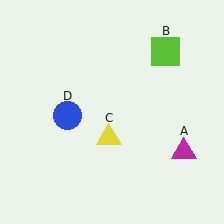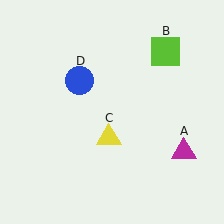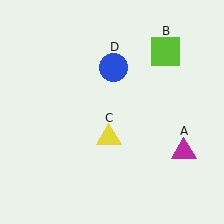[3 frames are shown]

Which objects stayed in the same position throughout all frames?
Magenta triangle (object A) and lime square (object B) and yellow triangle (object C) remained stationary.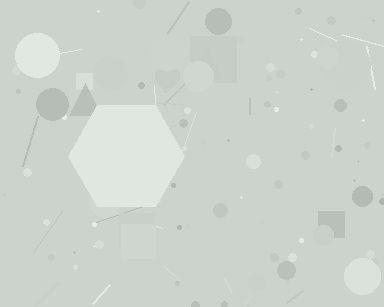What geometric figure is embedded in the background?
A hexagon is embedded in the background.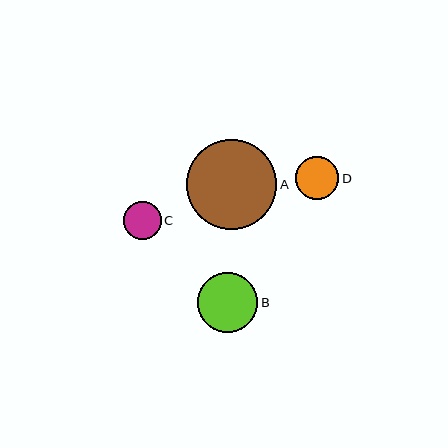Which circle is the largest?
Circle A is the largest with a size of approximately 90 pixels.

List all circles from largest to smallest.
From largest to smallest: A, B, D, C.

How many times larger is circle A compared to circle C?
Circle A is approximately 2.4 times the size of circle C.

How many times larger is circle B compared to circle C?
Circle B is approximately 1.6 times the size of circle C.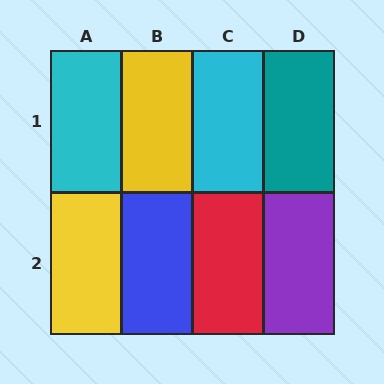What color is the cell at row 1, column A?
Cyan.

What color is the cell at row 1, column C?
Cyan.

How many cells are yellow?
2 cells are yellow.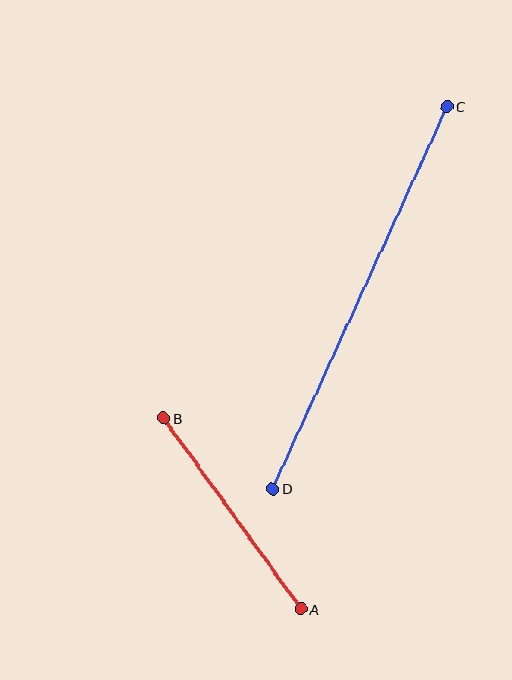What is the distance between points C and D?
The distance is approximately 420 pixels.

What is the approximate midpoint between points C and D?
The midpoint is at approximately (360, 298) pixels.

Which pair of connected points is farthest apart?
Points C and D are farthest apart.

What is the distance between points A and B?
The distance is approximately 235 pixels.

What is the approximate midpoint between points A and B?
The midpoint is at approximately (232, 514) pixels.